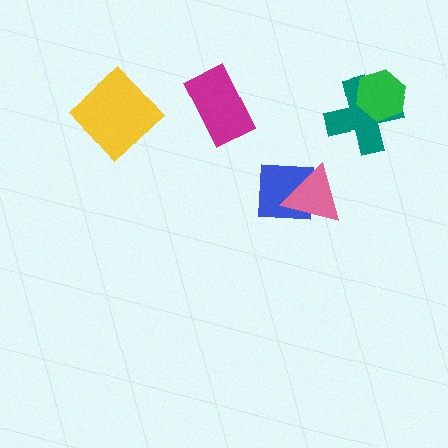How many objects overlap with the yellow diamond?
0 objects overlap with the yellow diamond.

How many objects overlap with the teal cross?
1 object overlaps with the teal cross.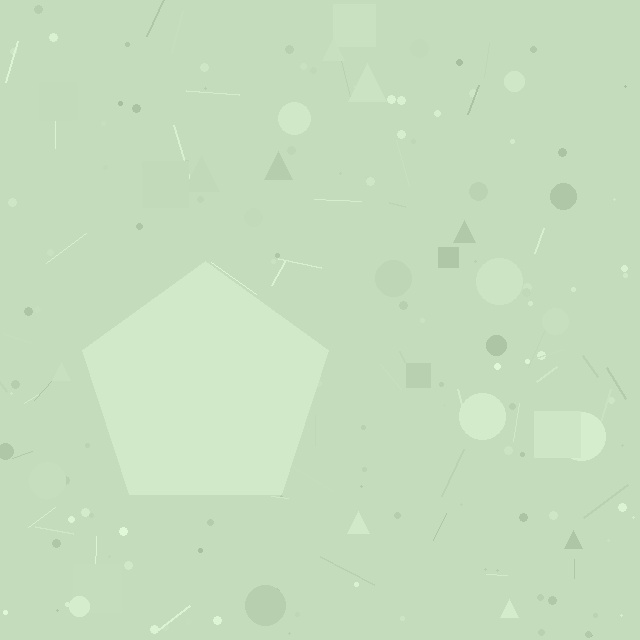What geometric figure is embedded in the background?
A pentagon is embedded in the background.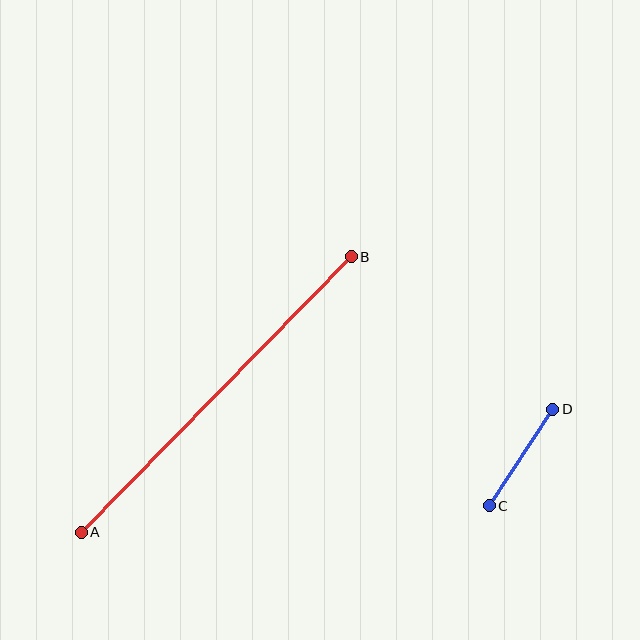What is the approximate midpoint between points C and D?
The midpoint is at approximately (521, 458) pixels.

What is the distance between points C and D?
The distance is approximately 116 pixels.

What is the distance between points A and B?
The distance is approximately 386 pixels.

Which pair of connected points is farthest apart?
Points A and B are farthest apart.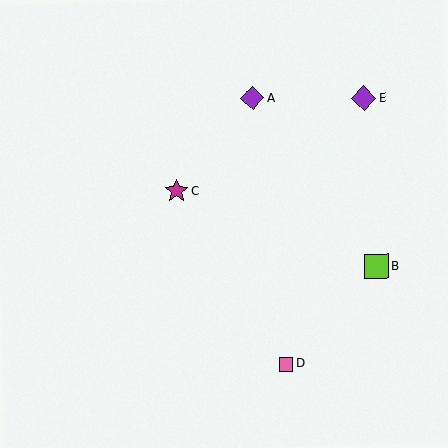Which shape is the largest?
The purple diamond (labeled E) is the largest.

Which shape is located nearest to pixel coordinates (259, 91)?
The purple diamond (labeled A) at (252, 98) is nearest to that location.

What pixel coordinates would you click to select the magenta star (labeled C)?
Click at (177, 191) to select the magenta star C.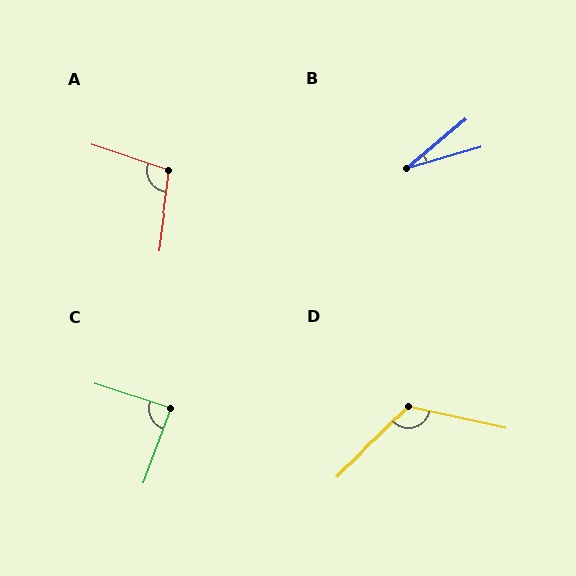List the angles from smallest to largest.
B (23°), C (87°), A (101°), D (123°).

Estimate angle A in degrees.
Approximately 101 degrees.